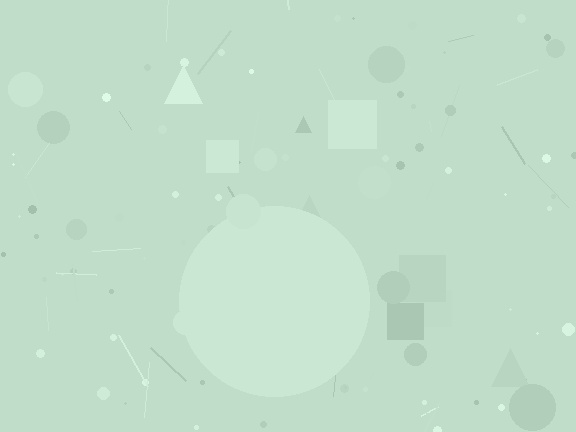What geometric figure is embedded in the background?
A circle is embedded in the background.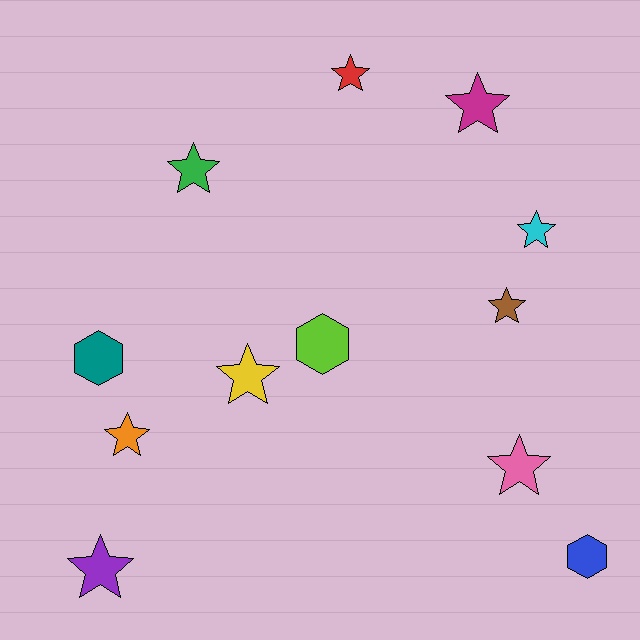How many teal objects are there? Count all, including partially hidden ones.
There is 1 teal object.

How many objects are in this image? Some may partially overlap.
There are 12 objects.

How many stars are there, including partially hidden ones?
There are 9 stars.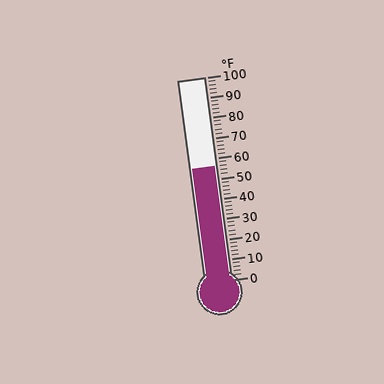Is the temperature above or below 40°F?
The temperature is above 40°F.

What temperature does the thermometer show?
The thermometer shows approximately 56°F.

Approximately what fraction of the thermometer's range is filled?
The thermometer is filled to approximately 55% of its range.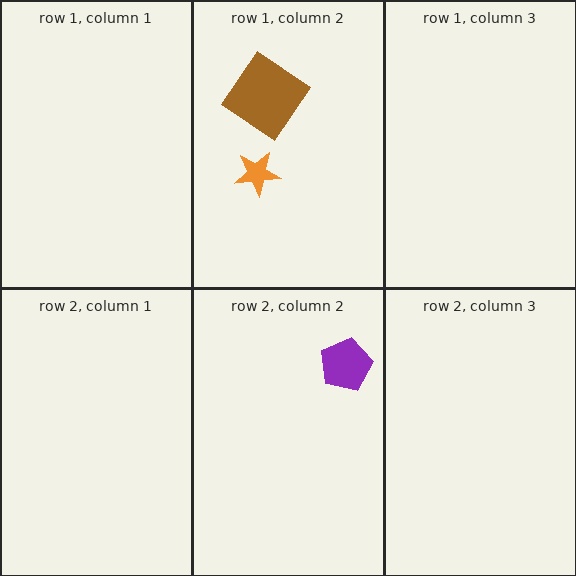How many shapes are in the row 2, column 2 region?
1.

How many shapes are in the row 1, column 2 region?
2.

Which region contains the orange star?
The row 1, column 2 region.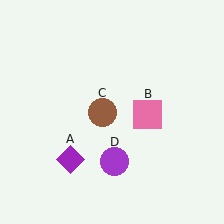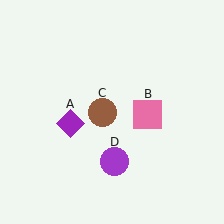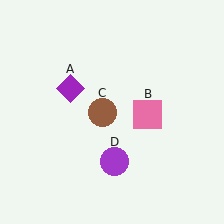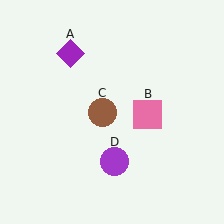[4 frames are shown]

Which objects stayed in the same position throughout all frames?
Pink square (object B) and brown circle (object C) and purple circle (object D) remained stationary.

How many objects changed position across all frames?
1 object changed position: purple diamond (object A).